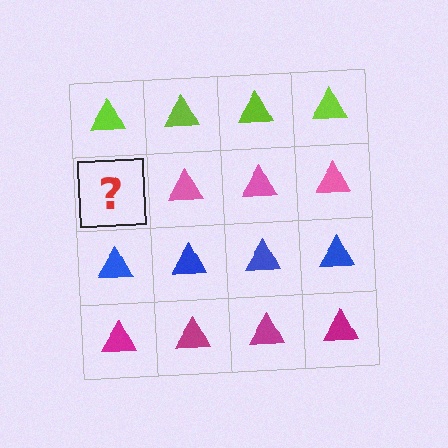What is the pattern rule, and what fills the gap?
The rule is that each row has a consistent color. The gap should be filled with a pink triangle.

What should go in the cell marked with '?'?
The missing cell should contain a pink triangle.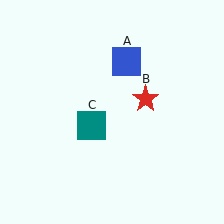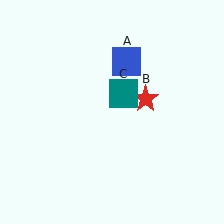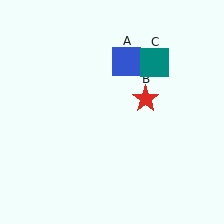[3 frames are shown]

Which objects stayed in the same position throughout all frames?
Blue square (object A) and red star (object B) remained stationary.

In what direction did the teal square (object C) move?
The teal square (object C) moved up and to the right.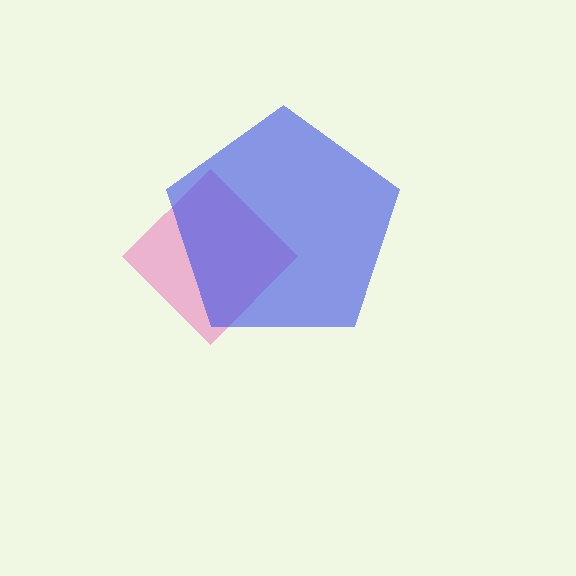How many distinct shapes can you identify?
There are 2 distinct shapes: a pink diamond, a blue pentagon.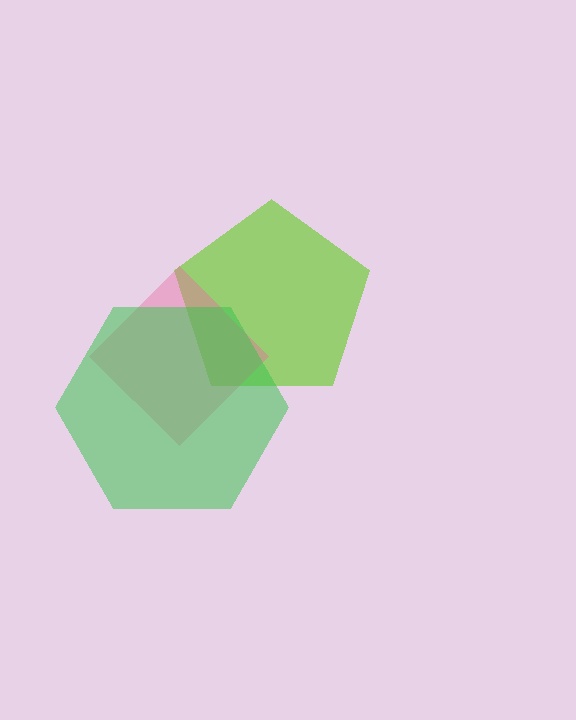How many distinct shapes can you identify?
There are 3 distinct shapes: a lime pentagon, a pink diamond, a green hexagon.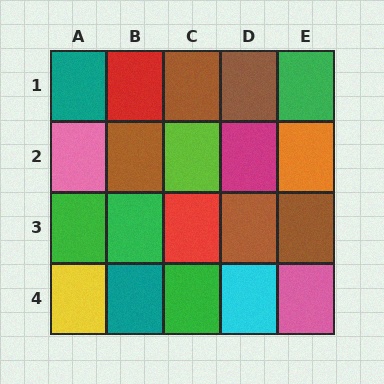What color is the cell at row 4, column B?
Teal.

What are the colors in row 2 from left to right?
Pink, brown, lime, magenta, orange.